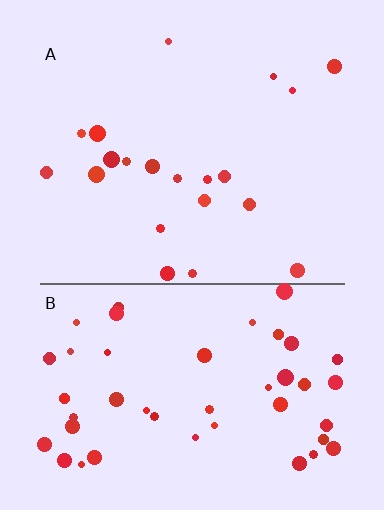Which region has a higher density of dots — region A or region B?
B (the bottom).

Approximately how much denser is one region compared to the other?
Approximately 2.4× — region B over region A.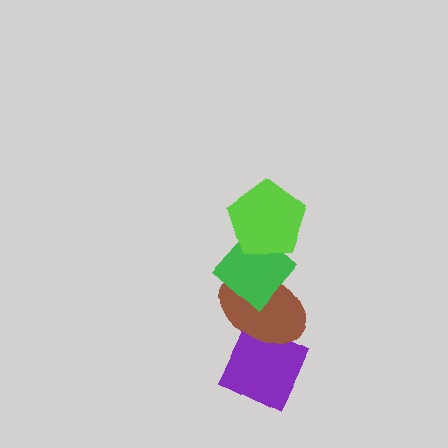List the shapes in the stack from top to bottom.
From top to bottom: the lime pentagon, the green diamond, the brown ellipse, the purple diamond.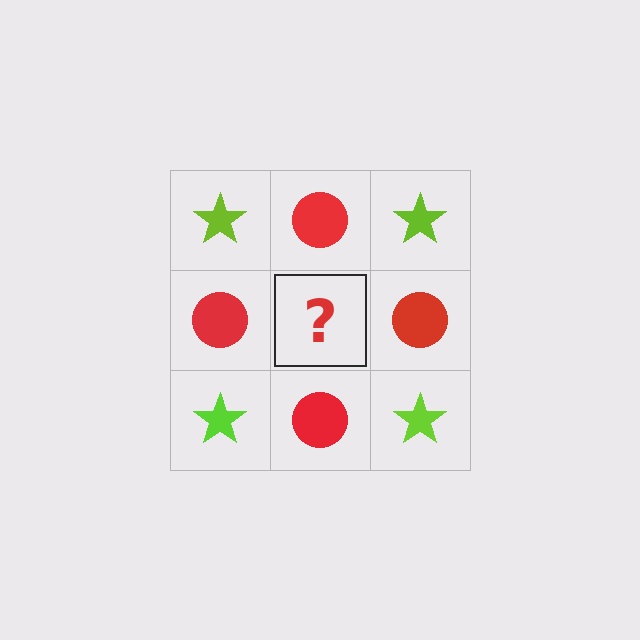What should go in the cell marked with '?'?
The missing cell should contain a lime star.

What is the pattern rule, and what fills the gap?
The rule is that it alternates lime star and red circle in a checkerboard pattern. The gap should be filled with a lime star.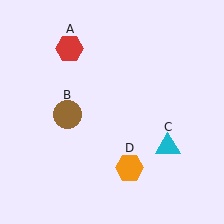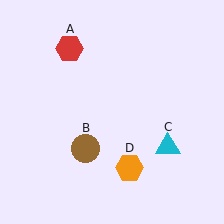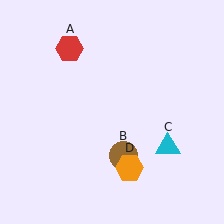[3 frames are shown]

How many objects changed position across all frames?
1 object changed position: brown circle (object B).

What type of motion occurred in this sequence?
The brown circle (object B) rotated counterclockwise around the center of the scene.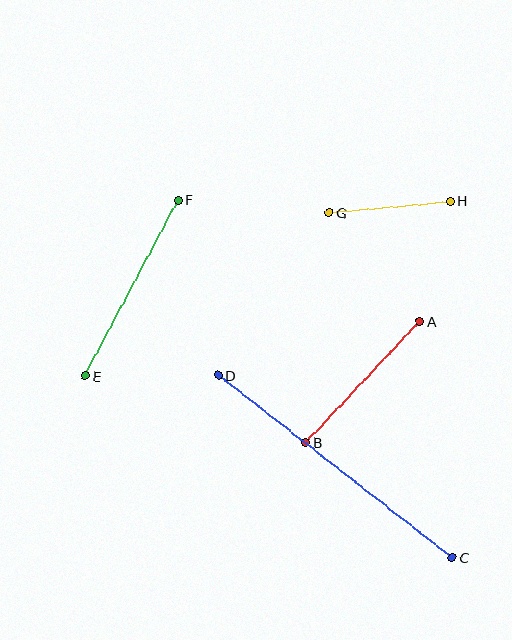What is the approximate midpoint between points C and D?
The midpoint is at approximately (335, 466) pixels.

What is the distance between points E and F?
The distance is approximately 199 pixels.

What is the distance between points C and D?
The distance is approximately 297 pixels.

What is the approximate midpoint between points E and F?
The midpoint is at approximately (132, 288) pixels.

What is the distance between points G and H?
The distance is approximately 121 pixels.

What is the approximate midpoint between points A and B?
The midpoint is at approximately (363, 382) pixels.